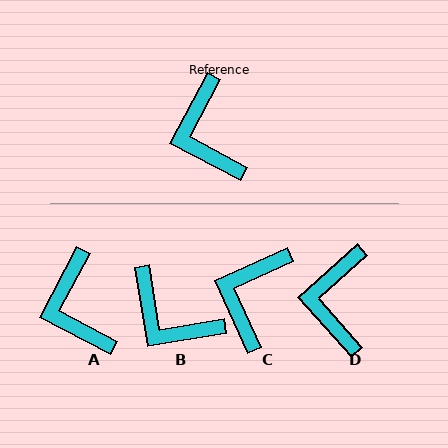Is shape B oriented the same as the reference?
No, it is off by about 37 degrees.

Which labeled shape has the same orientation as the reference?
A.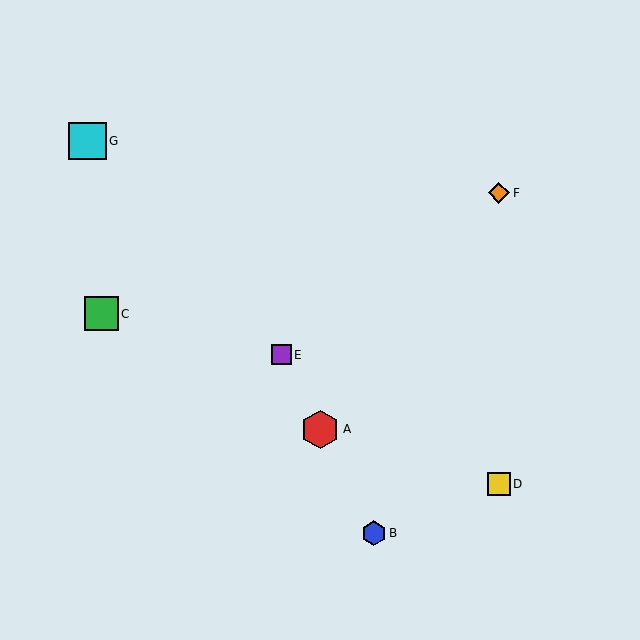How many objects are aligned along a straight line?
3 objects (A, B, E) are aligned along a straight line.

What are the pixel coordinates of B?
Object B is at (374, 533).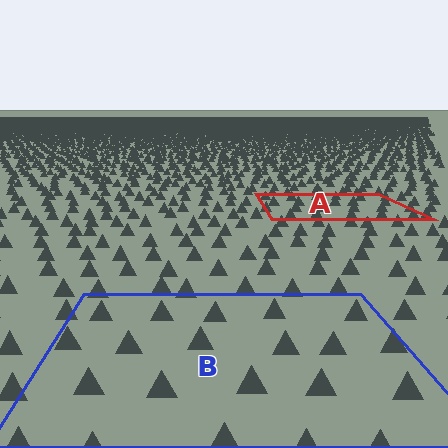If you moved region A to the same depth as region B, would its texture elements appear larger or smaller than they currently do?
They would appear larger. At a closer depth, the same texture elements are projected at a bigger on-screen size.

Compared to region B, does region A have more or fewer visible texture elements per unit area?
Region A has more texture elements per unit area — they are packed more densely because it is farther away.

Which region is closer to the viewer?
Region B is closer. The texture elements there are larger and more spread out.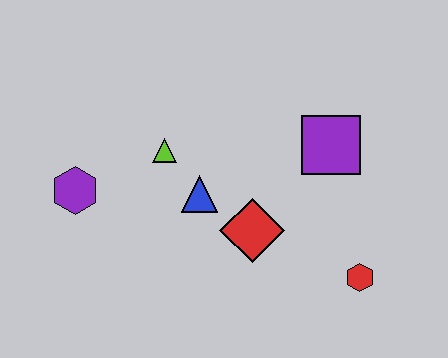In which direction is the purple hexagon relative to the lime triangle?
The purple hexagon is to the left of the lime triangle.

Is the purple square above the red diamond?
Yes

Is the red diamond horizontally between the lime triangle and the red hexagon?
Yes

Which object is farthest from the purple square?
The purple hexagon is farthest from the purple square.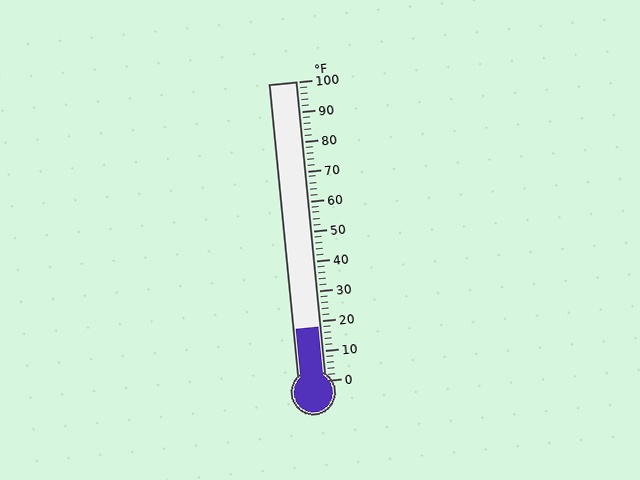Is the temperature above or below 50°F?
The temperature is below 50°F.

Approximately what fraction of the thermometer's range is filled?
The thermometer is filled to approximately 20% of its range.